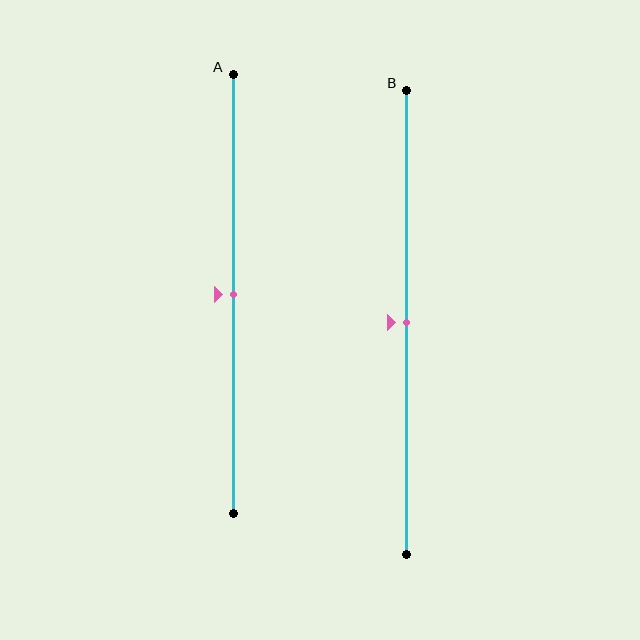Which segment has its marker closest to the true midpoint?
Segment A has its marker closest to the true midpoint.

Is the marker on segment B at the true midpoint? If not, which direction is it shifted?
Yes, the marker on segment B is at the true midpoint.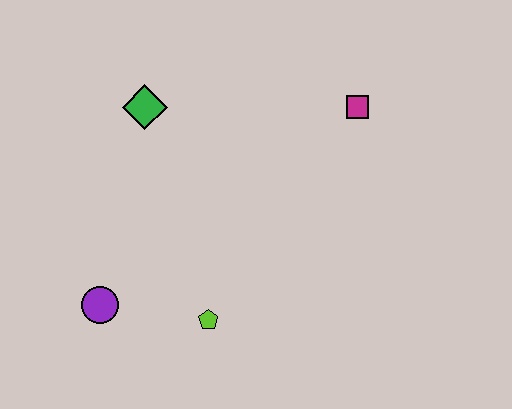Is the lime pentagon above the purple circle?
No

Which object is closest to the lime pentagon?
The purple circle is closest to the lime pentagon.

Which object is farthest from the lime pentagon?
The magenta square is farthest from the lime pentagon.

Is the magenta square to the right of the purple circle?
Yes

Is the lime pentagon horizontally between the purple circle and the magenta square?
Yes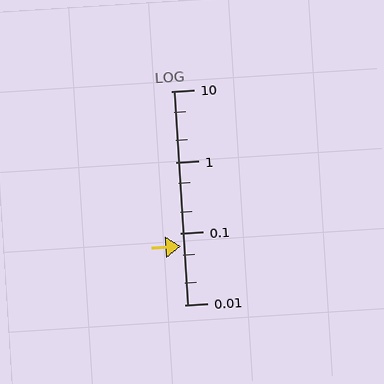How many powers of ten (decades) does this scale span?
The scale spans 3 decades, from 0.01 to 10.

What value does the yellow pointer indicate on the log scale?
The pointer indicates approximately 0.066.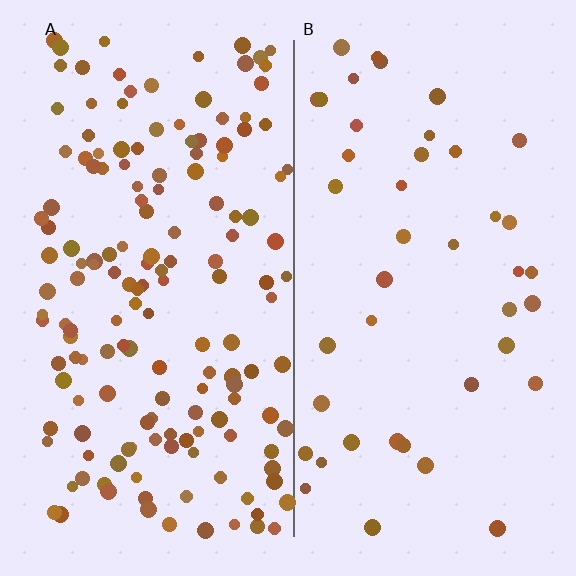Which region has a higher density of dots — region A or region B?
A (the left).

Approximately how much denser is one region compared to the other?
Approximately 3.7× — region A over region B.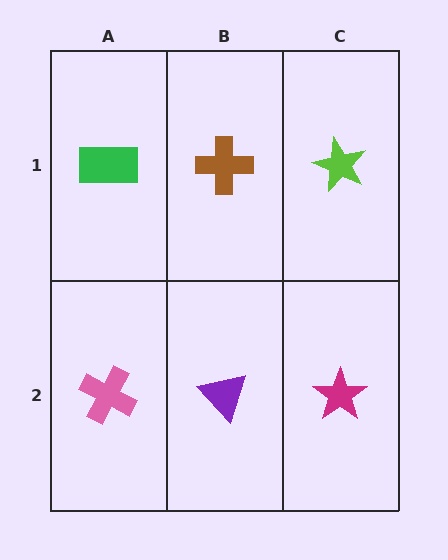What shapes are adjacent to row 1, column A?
A pink cross (row 2, column A), a brown cross (row 1, column B).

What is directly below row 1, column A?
A pink cross.